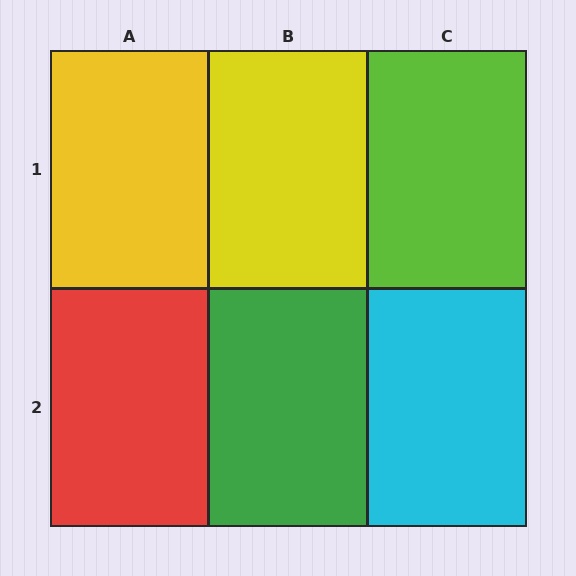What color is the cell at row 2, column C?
Cyan.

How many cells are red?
1 cell is red.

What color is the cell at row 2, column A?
Red.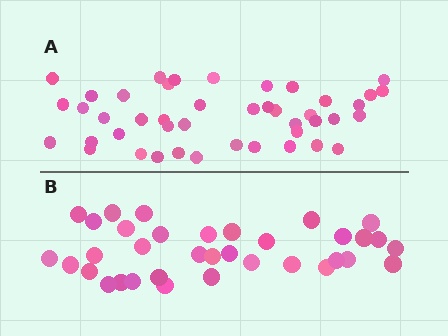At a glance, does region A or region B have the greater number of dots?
Region A (the top region) has more dots.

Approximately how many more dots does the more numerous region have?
Region A has roughly 8 or so more dots than region B.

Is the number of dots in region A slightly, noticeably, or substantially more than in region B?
Region A has noticeably more, but not dramatically so. The ratio is roughly 1.3 to 1.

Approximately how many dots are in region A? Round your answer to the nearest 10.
About 40 dots. (The exact count is 44, which rounds to 40.)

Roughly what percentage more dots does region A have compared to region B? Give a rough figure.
About 25% more.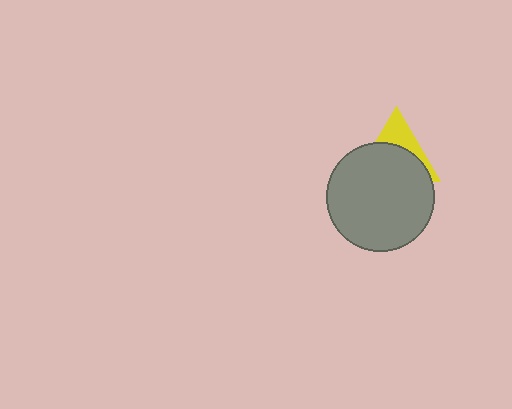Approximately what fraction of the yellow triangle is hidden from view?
Roughly 65% of the yellow triangle is hidden behind the gray circle.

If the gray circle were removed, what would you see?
You would see the complete yellow triangle.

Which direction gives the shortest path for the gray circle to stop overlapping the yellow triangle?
Moving down gives the shortest separation.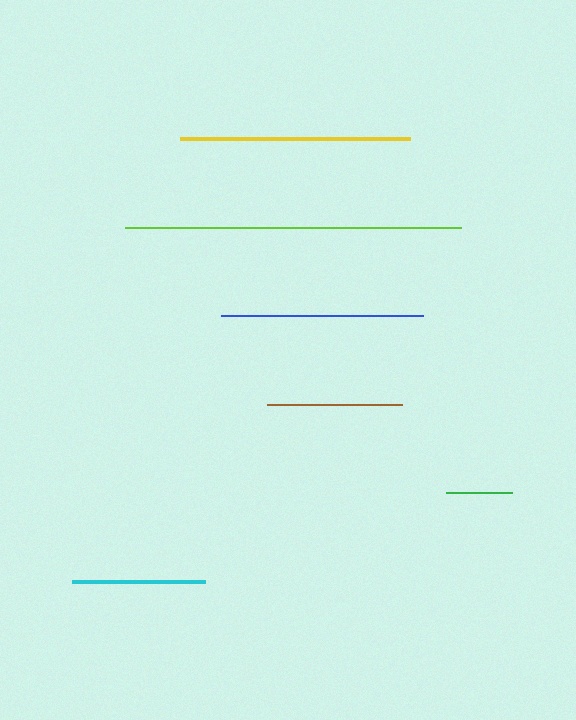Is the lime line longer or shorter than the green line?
The lime line is longer than the green line.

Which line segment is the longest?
The lime line is the longest at approximately 336 pixels.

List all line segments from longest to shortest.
From longest to shortest: lime, yellow, blue, brown, cyan, green.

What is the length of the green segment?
The green segment is approximately 66 pixels long.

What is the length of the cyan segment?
The cyan segment is approximately 133 pixels long.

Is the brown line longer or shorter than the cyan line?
The brown line is longer than the cyan line.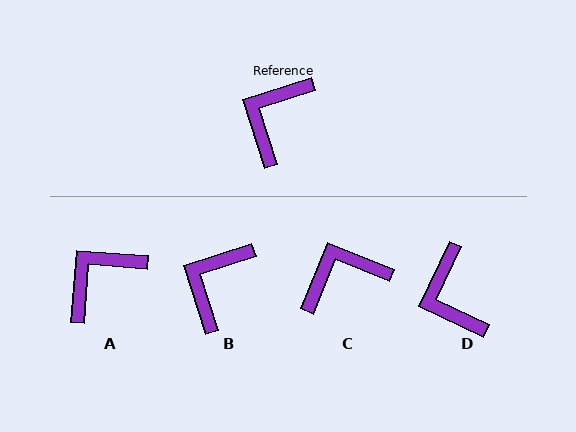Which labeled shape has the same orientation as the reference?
B.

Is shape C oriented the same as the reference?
No, it is off by about 40 degrees.